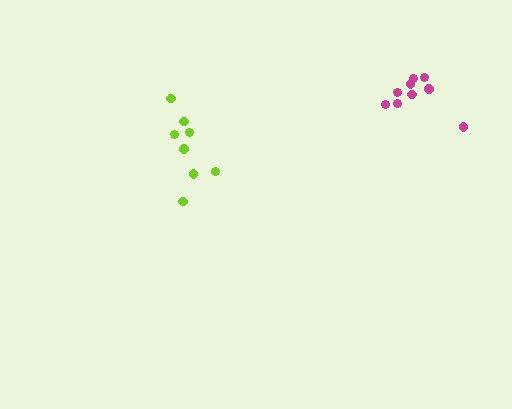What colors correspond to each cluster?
The clusters are colored: magenta, lime.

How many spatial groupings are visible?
There are 2 spatial groupings.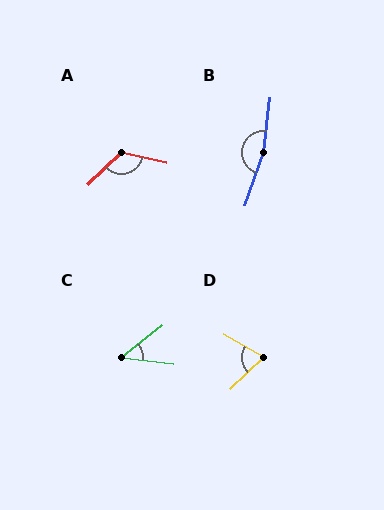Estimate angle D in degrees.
Approximately 74 degrees.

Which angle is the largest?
B, at approximately 168 degrees.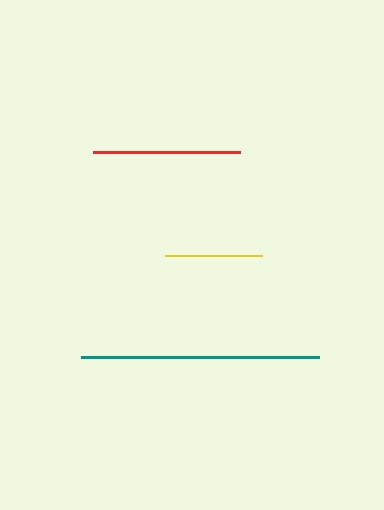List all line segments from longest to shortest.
From longest to shortest: teal, red, yellow.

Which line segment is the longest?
The teal line is the longest at approximately 239 pixels.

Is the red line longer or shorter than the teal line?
The teal line is longer than the red line.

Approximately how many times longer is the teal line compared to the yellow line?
The teal line is approximately 2.5 times the length of the yellow line.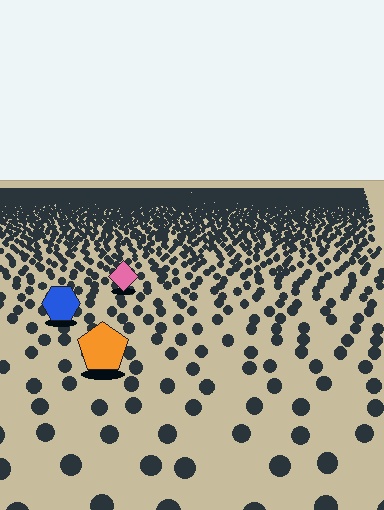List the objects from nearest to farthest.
From nearest to farthest: the orange pentagon, the blue hexagon, the pink diamond.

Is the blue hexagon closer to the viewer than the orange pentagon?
No. The orange pentagon is closer — you can tell from the texture gradient: the ground texture is coarser near it.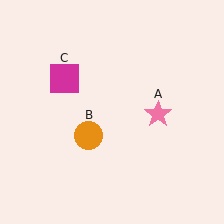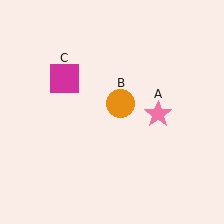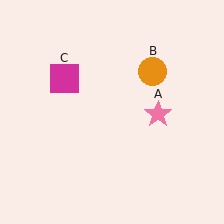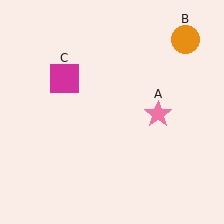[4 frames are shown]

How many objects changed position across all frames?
1 object changed position: orange circle (object B).